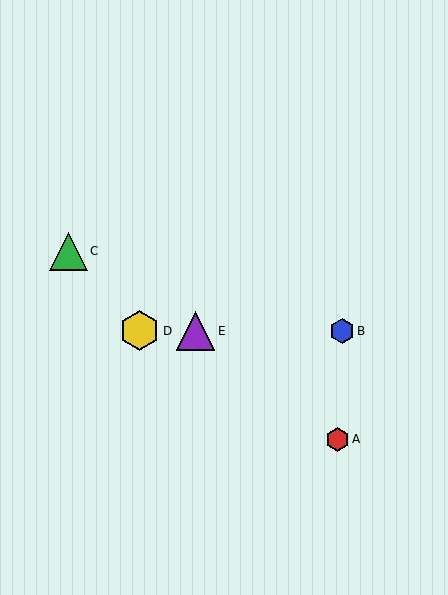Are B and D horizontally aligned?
Yes, both are at y≈331.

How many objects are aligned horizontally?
3 objects (B, D, E) are aligned horizontally.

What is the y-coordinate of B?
Object B is at y≈331.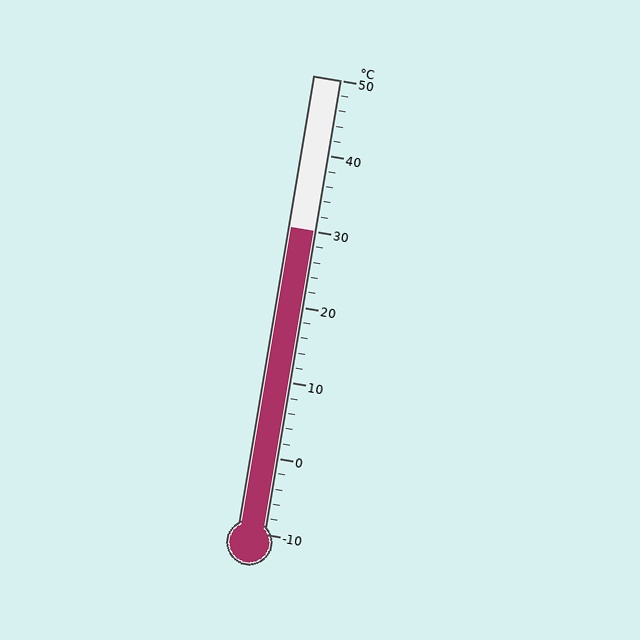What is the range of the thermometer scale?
The thermometer scale ranges from -10°C to 50°C.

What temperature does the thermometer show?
The thermometer shows approximately 30°C.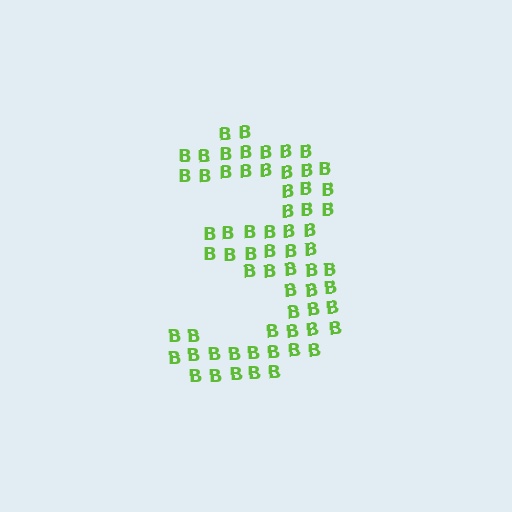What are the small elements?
The small elements are letter B's.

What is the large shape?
The large shape is the digit 3.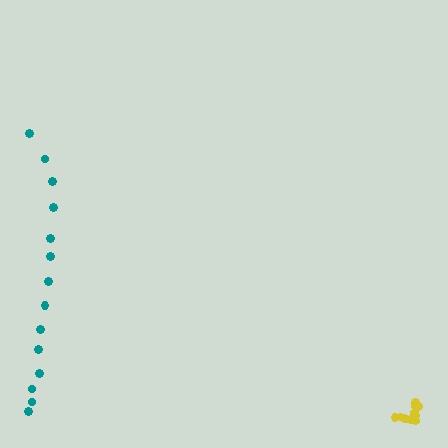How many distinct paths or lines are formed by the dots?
There are 2 distinct paths.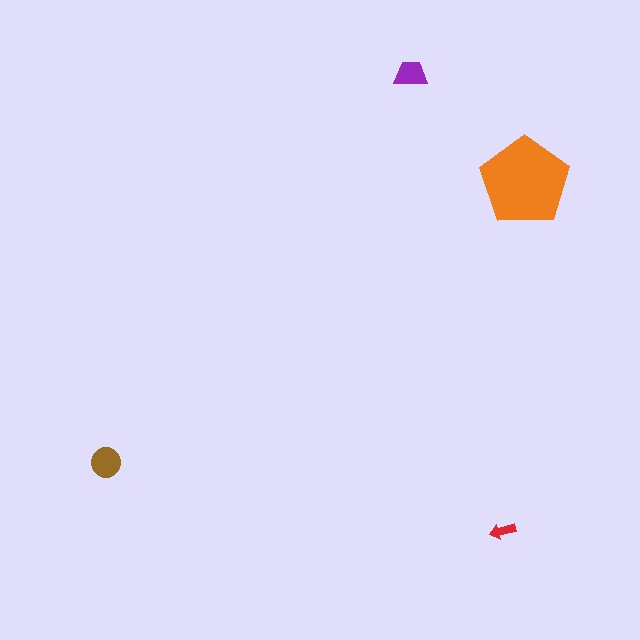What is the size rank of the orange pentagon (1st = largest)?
1st.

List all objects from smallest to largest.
The red arrow, the purple trapezoid, the brown circle, the orange pentagon.